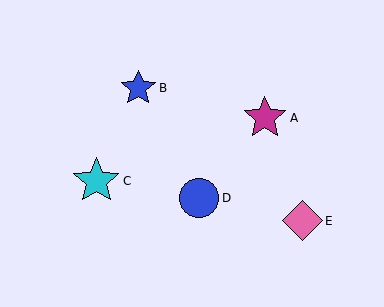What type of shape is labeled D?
Shape D is a blue circle.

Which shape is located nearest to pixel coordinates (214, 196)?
The blue circle (labeled D) at (199, 198) is nearest to that location.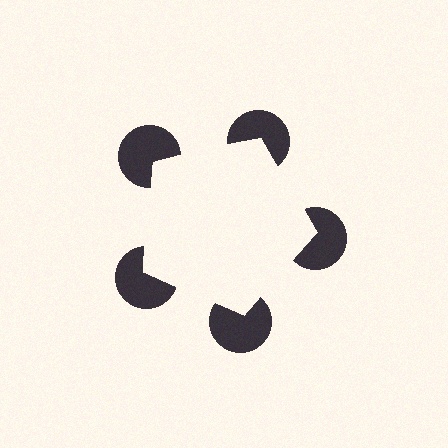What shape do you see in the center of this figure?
An illusory pentagon — its edges are inferred from the aligned wedge cuts in the pac-man discs, not physically drawn.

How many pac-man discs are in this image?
There are 5 — one at each vertex of the illusory pentagon.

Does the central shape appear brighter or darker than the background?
It typically appears slightly brighter than the background, even though no actual brightness change is drawn.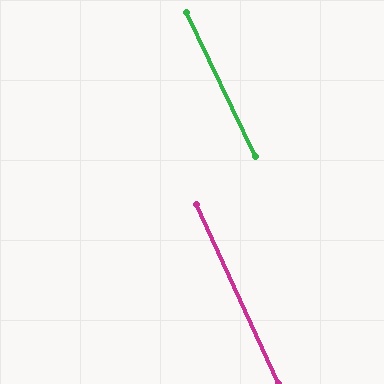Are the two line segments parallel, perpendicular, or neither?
Parallel — their directions differ by only 1.2°.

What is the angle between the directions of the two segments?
Approximately 1 degree.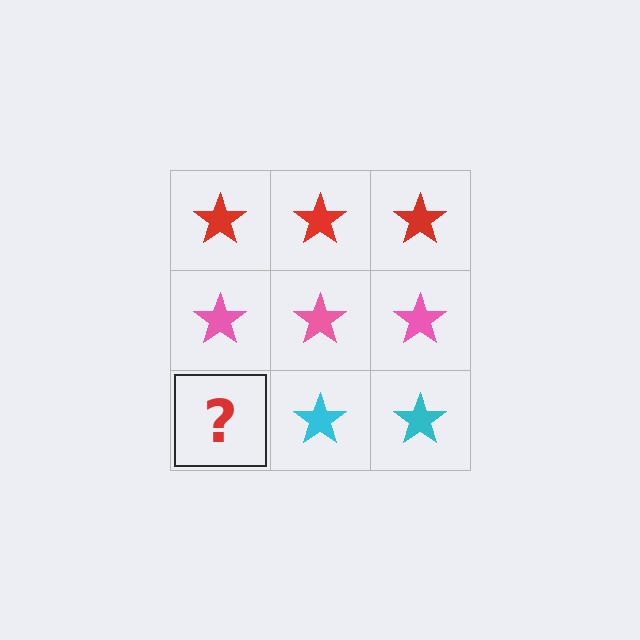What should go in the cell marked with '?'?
The missing cell should contain a cyan star.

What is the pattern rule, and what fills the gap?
The rule is that each row has a consistent color. The gap should be filled with a cyan star.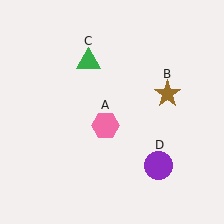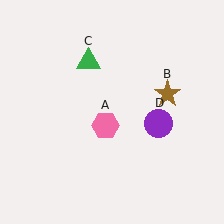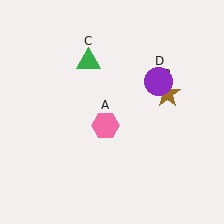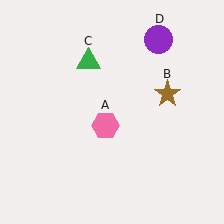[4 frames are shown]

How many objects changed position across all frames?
1 object changed position: purple circle (object D).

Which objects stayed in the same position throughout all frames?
Pink hexagon (object A) and brown star (object B) and green triangle (object C) remained stationary.